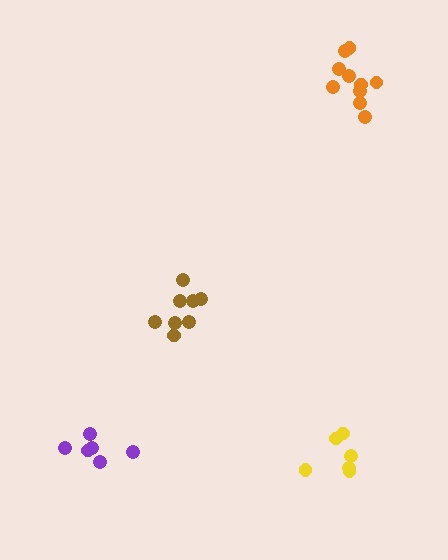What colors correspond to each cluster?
The clusters are colored: yellow, orange, brown, purple.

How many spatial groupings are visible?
There are 4 spatial groupings.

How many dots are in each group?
Group 1: 6 dots, Group 2: 10 dots, Group 3: 8 dots, Group 4: 6 dots (30 total).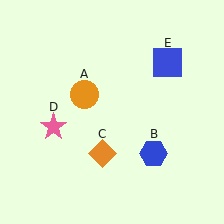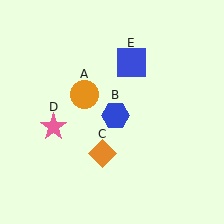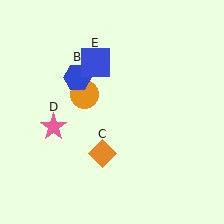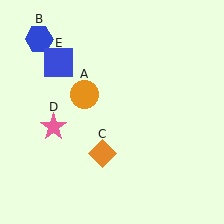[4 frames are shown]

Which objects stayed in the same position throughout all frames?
Orange circle (object A) and orange diamond (object C) and pink star (object D) remained stationary.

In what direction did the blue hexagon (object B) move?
The blue hexagon (object B) moved up and to the left.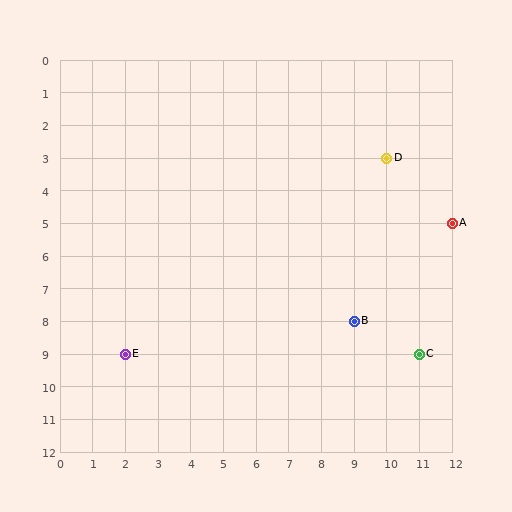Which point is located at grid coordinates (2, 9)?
Point E is at (2, 9).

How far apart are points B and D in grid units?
Points B and D are 1 column and 5 rows apart (about 5.1 grid units diagonally).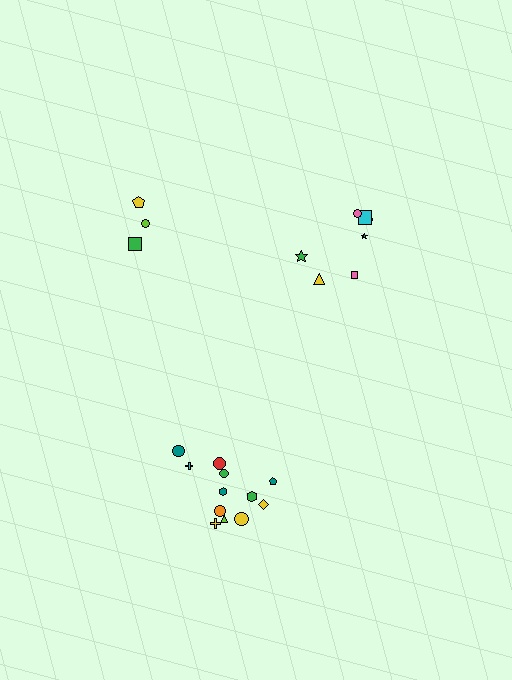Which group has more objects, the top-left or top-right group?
The top-right group.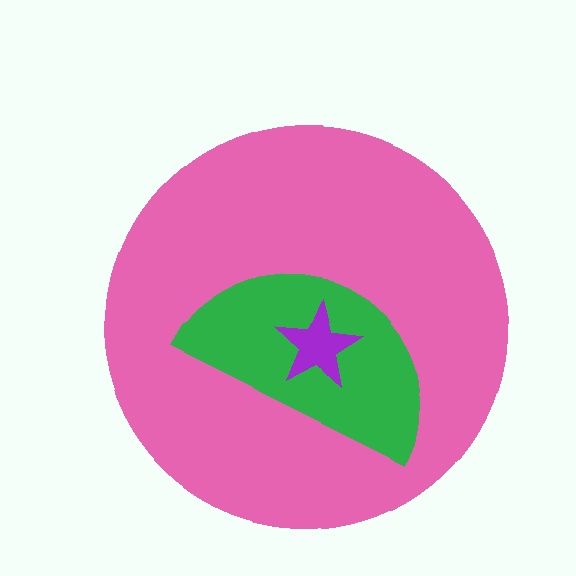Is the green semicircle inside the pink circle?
Yes.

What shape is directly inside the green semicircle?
The purple star.